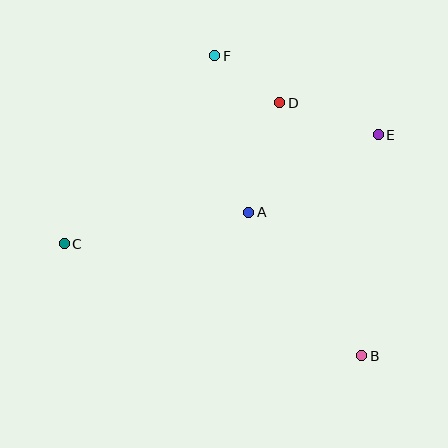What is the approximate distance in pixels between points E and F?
The distance between E and F is approximately 181 pixels.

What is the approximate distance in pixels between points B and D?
The distance between B and D is approximately 266 pixels.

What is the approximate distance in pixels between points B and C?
The distance between B and C is approximately 318 pixels.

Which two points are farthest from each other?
Points B and F are farthest from each other.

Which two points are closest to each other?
Points D and F are closest to each other.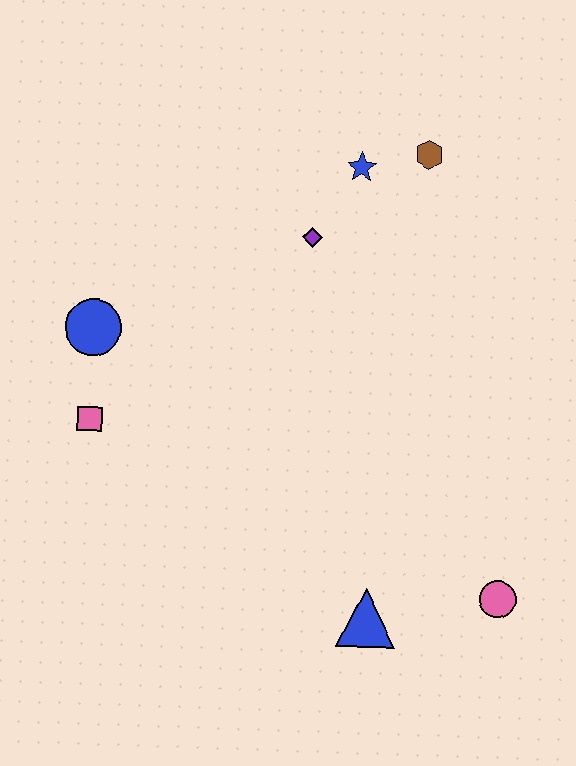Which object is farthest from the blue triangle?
The brown hexagon is farthest from the blue triangle.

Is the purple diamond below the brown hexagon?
Yes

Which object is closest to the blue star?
The brown hexagon is closest to the blue star.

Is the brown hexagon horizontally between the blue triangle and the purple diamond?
No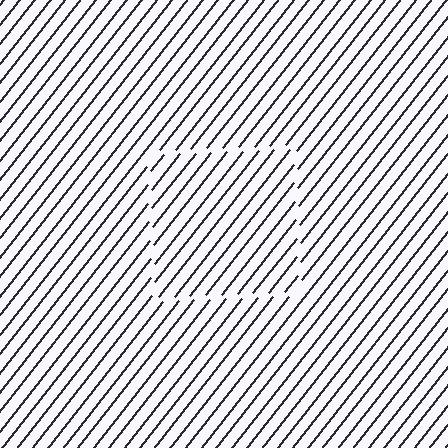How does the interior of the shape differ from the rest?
The interior of the shape contains the same grating, shifted by half a period — the contour is defined by the phase discontinuity where line-ends from the inner and outer gratings abut.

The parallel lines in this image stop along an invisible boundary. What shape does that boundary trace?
An illusory square. The interior of the shape contains the same grating, shifted by half a period — the contour is defined by the phase discontinuity where line-ends from the inner and outer gratings abut.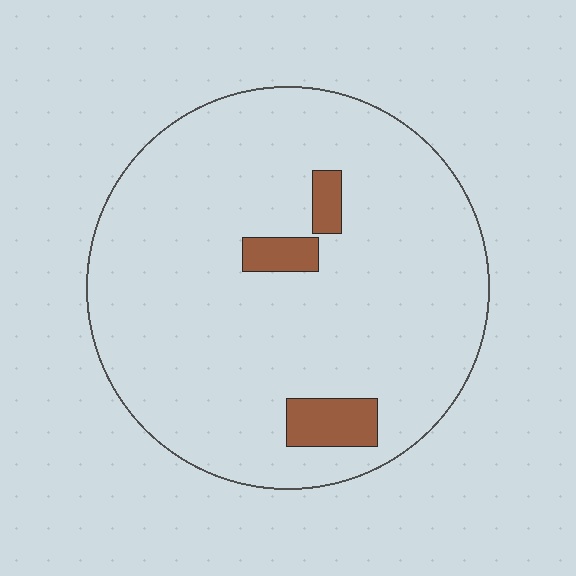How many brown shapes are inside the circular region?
3.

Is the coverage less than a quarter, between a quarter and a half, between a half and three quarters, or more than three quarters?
Less than a quarter.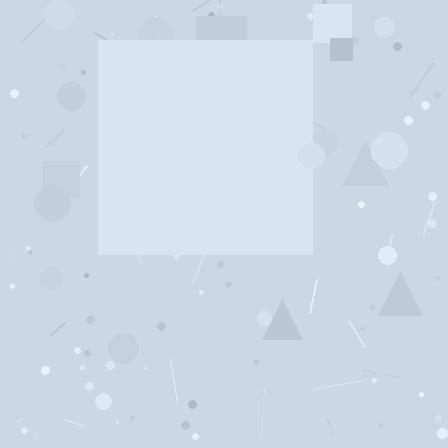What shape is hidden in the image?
A square is hidden in the image.